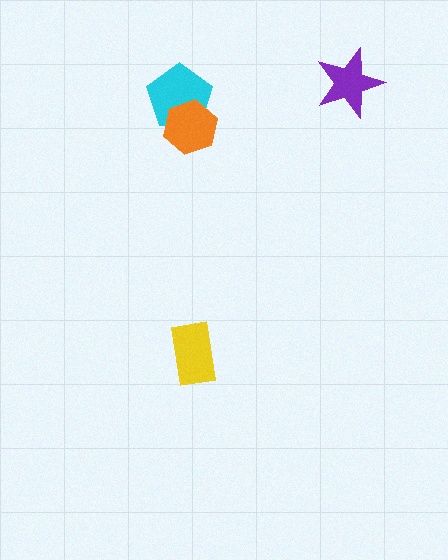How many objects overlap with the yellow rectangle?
0 objects overlap with the yellow rectangle.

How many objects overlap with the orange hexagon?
1 object overlaps with the orange hexagon.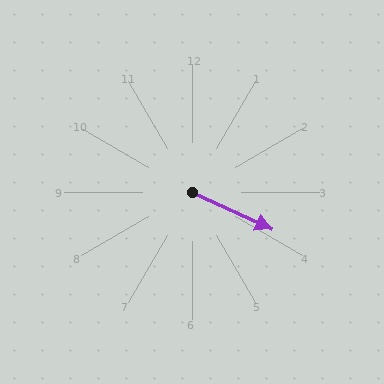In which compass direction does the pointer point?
Southeast.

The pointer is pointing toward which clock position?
Roughly 4 o'clock.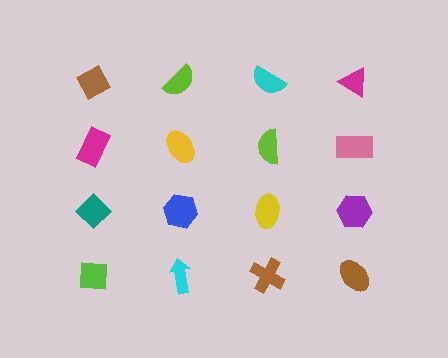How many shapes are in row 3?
4 shapes.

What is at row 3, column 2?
A blue hexagon.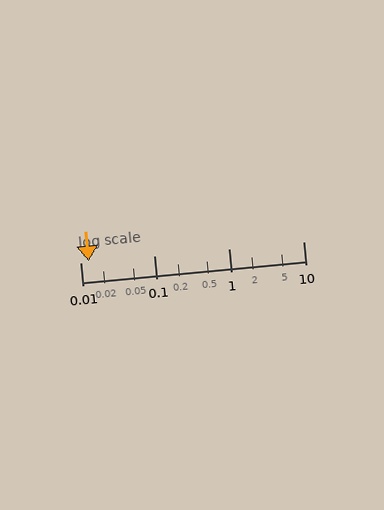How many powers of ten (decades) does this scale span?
The scale spans 3 decades, from 0.01 to 10.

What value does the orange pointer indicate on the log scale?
The pointer indicates approximately 0.013.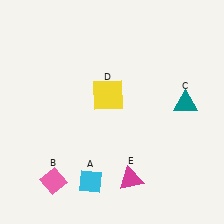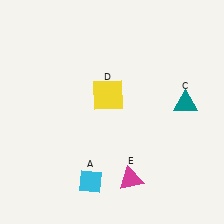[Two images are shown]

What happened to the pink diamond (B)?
The pink diamond (B) was removed in Image 2. It was in the bottom-left area of Image 1.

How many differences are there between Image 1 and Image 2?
There is 1 difference between the two images.